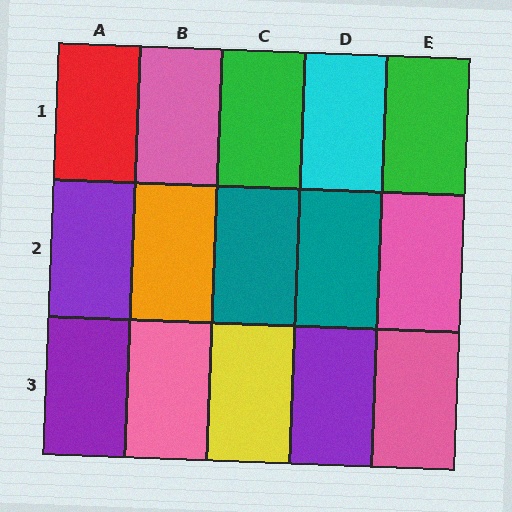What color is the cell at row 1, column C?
Green.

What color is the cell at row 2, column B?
Orange.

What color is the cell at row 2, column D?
Teal.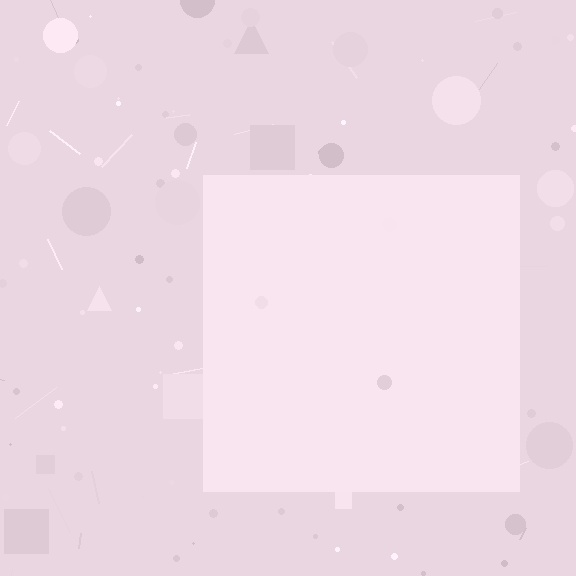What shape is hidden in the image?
A square is hidden in the image.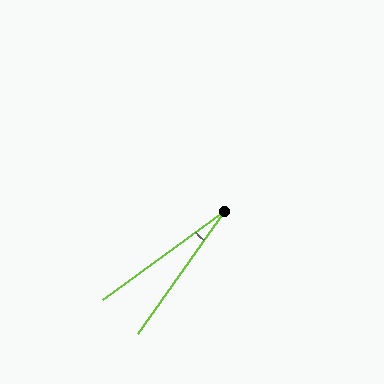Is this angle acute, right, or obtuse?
It is acute.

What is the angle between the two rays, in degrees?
Approximately 18 degrees.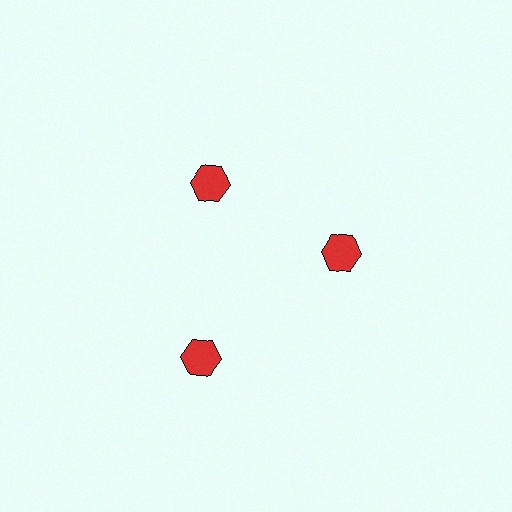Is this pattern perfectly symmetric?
No. The 3 red hexagons are arranged in a ring, but one element near the 7 o'clock position is pushed outward from the center, breaking the 3-fold rotational symmetry.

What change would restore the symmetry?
The symmetry would be restored by moving it inward, back onto the ring so that all 3 hexagons sit at equal angles and equal distance from the center.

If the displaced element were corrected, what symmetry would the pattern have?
It would have 3-fold rotational symmetry — the pattern would map onto itself every 120 degrees.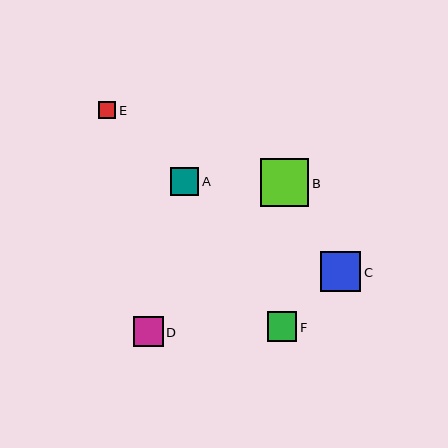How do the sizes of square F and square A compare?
Square F and square A are approximately the same size.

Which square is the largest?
Square B is the largest with a size of approximately 48 pixels.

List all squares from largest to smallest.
From largest to smallest: B, C, F, D, A, E.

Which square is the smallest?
Square E is the smallest with a size of approximately 17 pixels.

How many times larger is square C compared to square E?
Square C is approximately 2.3 times the size of square E.